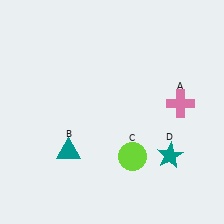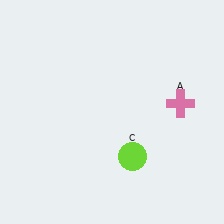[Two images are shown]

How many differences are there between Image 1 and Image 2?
There are 2 differences between the two images.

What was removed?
The teal star (D), the teal triangle (B) were removed in Image 2.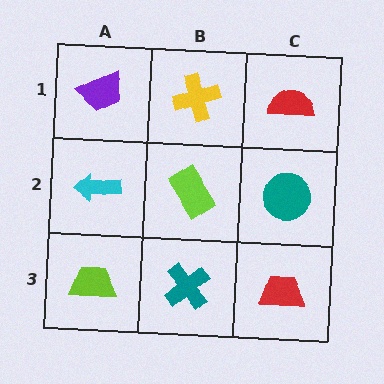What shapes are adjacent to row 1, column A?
A cyan arrow (row 2, column A), a yellow cross (row 1, column B).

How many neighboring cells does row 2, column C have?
3.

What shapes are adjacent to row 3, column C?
A teal circle (row 2, column C), a teal cross (row 3, column B).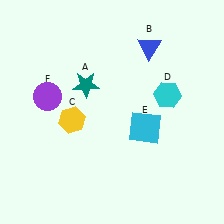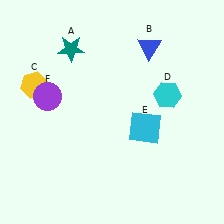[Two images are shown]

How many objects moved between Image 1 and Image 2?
2 objects moved between the two images.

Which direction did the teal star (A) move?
The teal star (A) moved up.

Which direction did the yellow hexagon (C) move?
The yellow hexagon (C) moved left.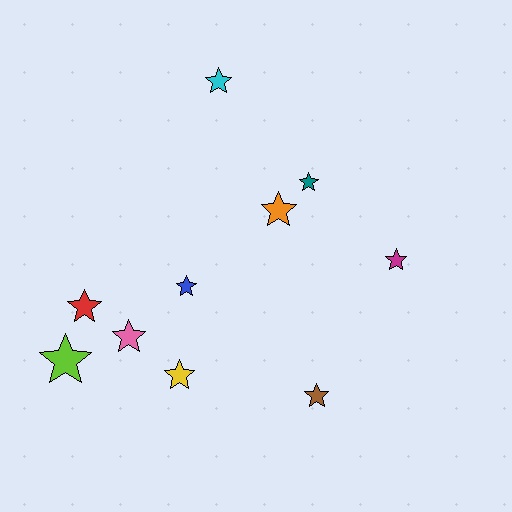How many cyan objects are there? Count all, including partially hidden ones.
There is 1 cyan object.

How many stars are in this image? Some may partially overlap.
There are 10 stars.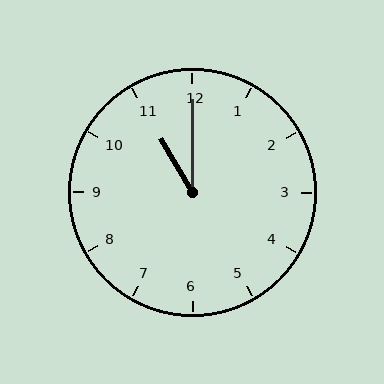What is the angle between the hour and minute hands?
Approximately 30 degrees.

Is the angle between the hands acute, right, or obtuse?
It is acute.